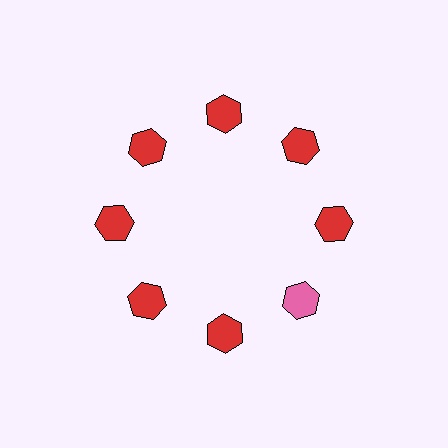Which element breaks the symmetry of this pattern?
The pink hexagon at roughly the 4 o'clock position breaks the symmetry. All other shapes are red hexagons.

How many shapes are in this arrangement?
There are 8 shapes arranged in a ring pattern.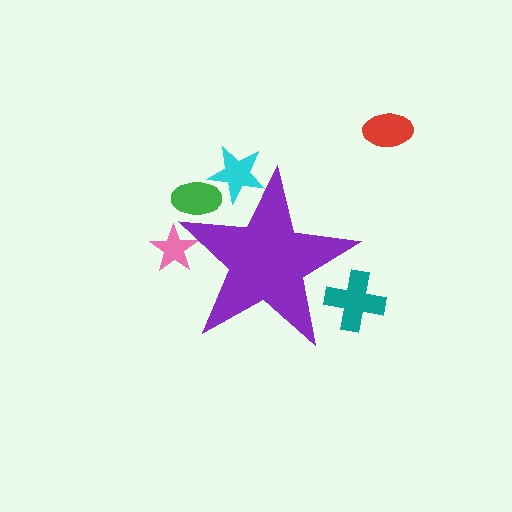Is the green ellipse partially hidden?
Yes, the green ellipse is partially hidden behind the purple star.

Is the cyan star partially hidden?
Yes, the cyan star is partially hidden behind the purple star.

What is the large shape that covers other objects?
A purple star.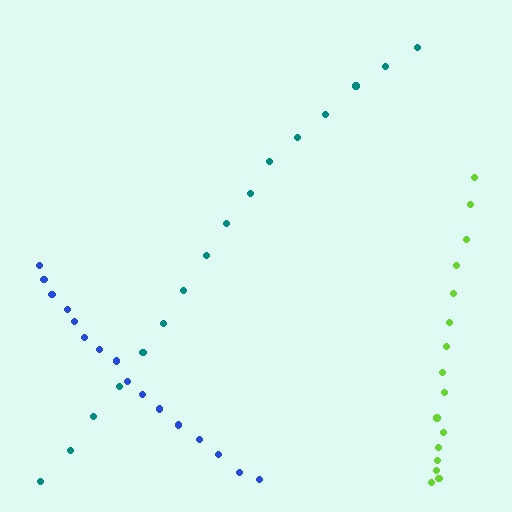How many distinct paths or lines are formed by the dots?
There are 3 distinct paths.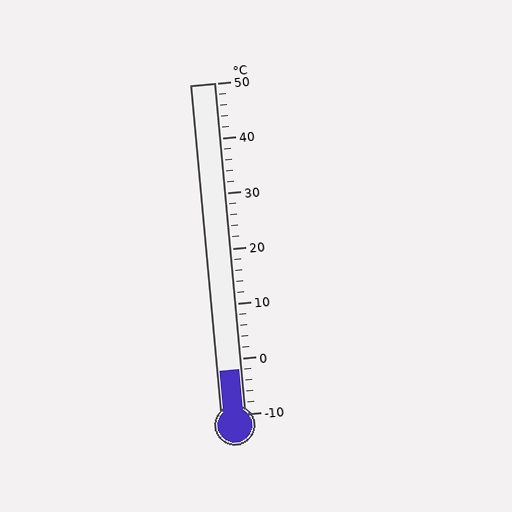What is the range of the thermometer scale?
The thermometer scale ranges from -10°C to 50°C.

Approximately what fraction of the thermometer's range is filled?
The thermometer is filled to approximately 15% of its range.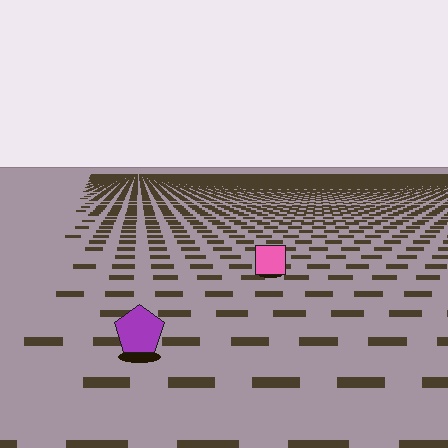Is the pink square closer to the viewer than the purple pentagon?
No. The purple pentagon is closer — you can tell from the texture gradient: the ground texture is coarser near it.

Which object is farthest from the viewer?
The pink square is farthest from the viewer. It appears smaller and the ground texture around it is denser.